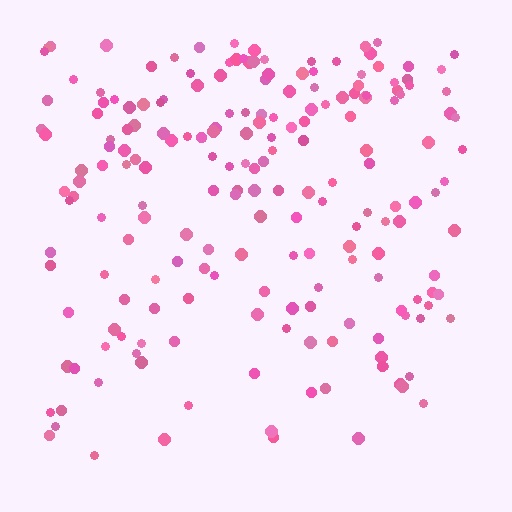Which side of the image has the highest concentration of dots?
The top.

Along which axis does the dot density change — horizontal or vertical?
Vertical.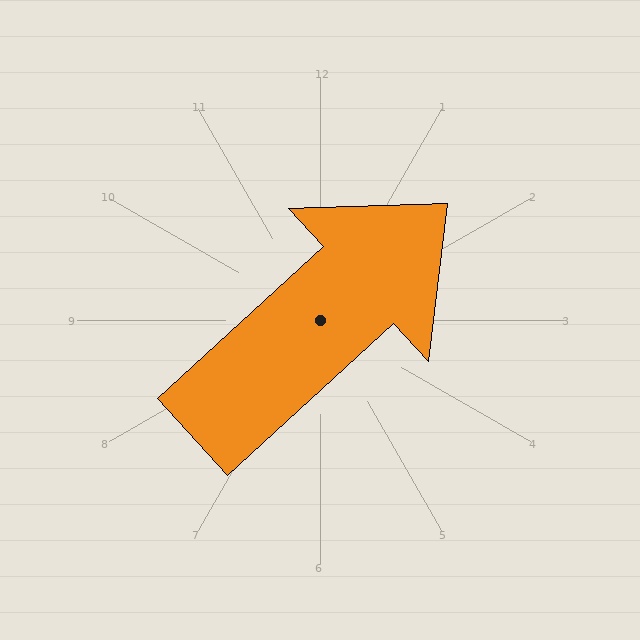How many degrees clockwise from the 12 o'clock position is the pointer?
Approximately 48 degrees.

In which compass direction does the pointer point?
Northeast.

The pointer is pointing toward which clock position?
Roughly 2 o'clock.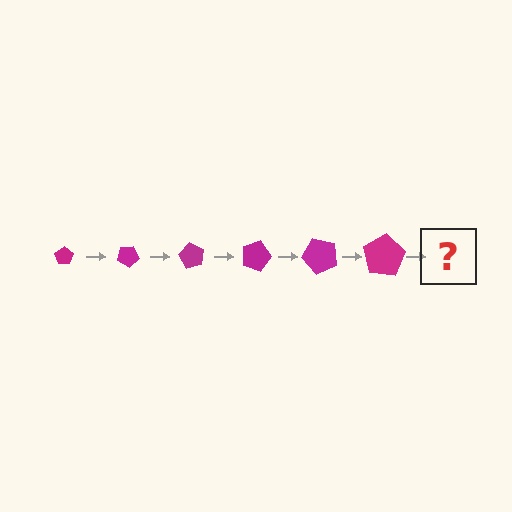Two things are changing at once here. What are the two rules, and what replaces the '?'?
The two rules are that the pentagon grows larger each step and it rotates 30 degrees each step. The '?' should be a pentagon, larger than the previous one and rotated 180 degrees from the start.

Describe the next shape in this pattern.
It should be a pentagon, larger than the previous one and rotated 180 degrees from the start.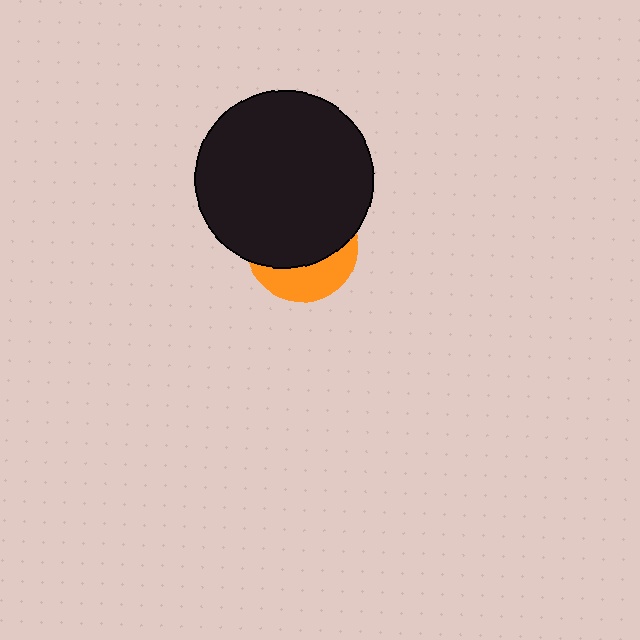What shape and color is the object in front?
The object in front is a black circle.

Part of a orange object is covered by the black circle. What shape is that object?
It is a circle.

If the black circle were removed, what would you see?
You would see the complete orange circle.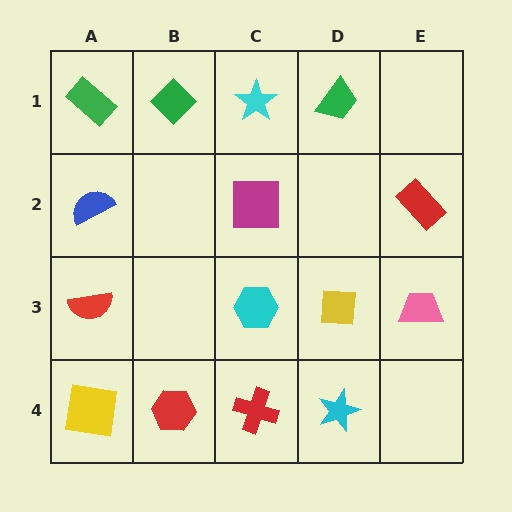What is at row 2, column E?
A red rectangle.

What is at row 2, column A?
A blue semicircle.